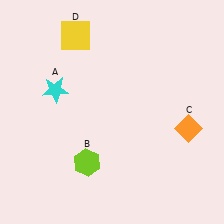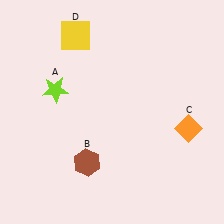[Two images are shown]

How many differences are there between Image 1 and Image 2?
There are 2 differences between the two images.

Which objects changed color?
A changed from cyan to lime. B changed from lime to brown.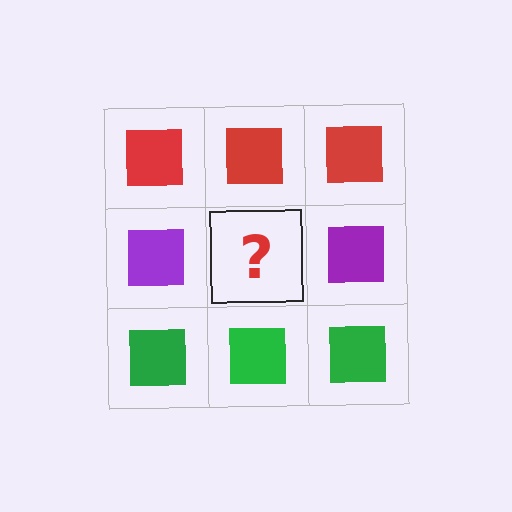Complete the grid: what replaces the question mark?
The question mark should be replaced with a purple square.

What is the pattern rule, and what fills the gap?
The rule is that each row has a consistent color. The gap should be filled with a purple square.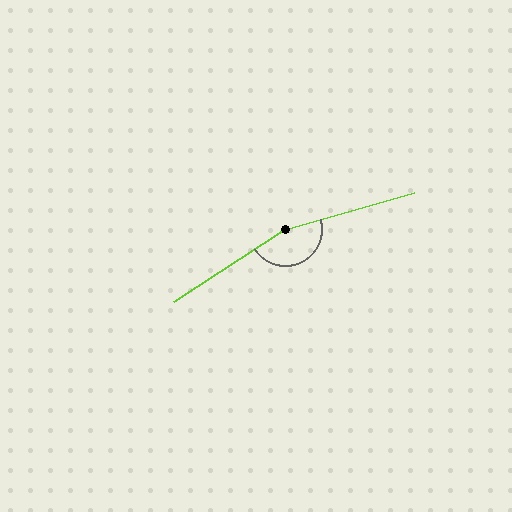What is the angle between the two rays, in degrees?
Approximately 163 degrees.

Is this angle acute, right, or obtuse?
It is obtuse.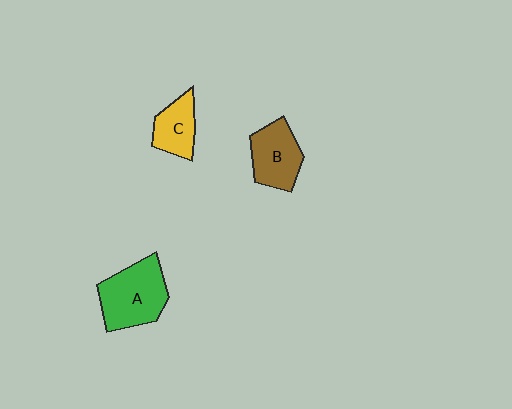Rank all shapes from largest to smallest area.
From largest to smallest: A (green), B (brown), C (yellow).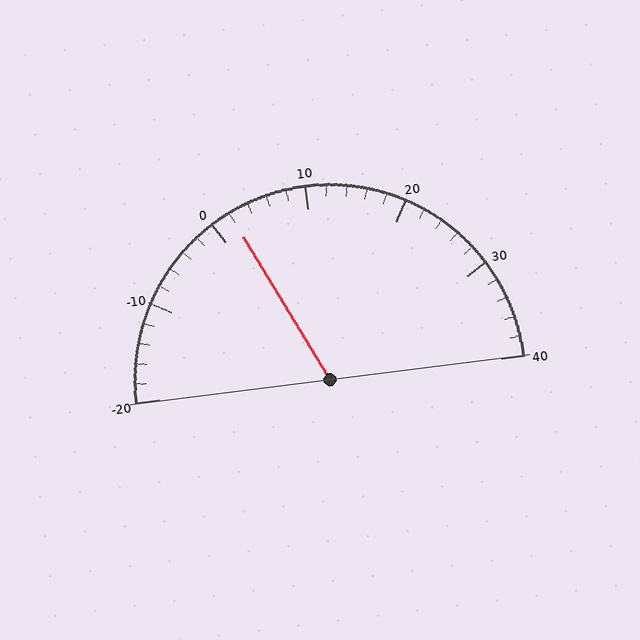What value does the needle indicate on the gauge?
The needle indicates approximately 2.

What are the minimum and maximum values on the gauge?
The gauge ranges from -20 to 40.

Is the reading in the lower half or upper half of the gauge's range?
The reading is in the lower half of the range (-20 to 40).